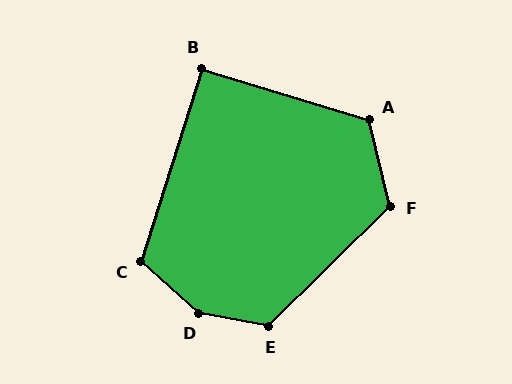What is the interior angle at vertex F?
Approximately 121 degrees (obtuse).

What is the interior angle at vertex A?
Approximately 120 degrees (obtuse).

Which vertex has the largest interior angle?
D, at approximately 148 degrees.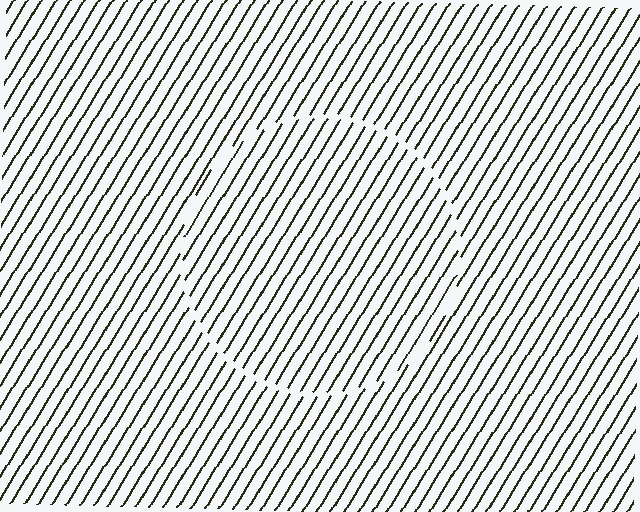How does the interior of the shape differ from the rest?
The interior of the shape contains the same grating, shifted by half a period — the contour is defined by the phase discontinuity where line-ends from the inner and outer gratings abut.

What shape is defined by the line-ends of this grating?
An illusory circle. The interior of the shape contains the same grating, shifted by half a period — the contour is defined by the phase discontinuity where line-ends from the inner and outer gratings abut.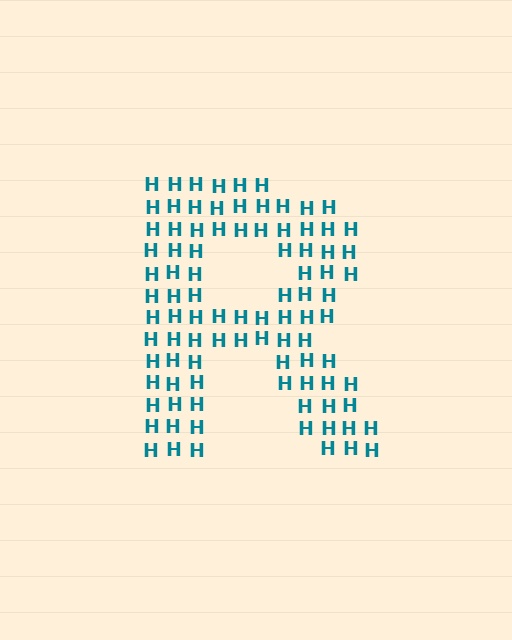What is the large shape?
The large shape is the letter R.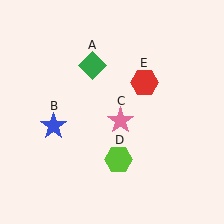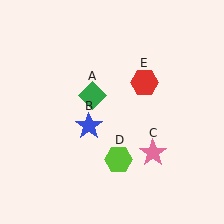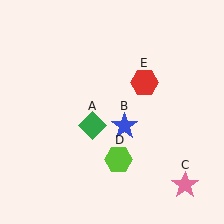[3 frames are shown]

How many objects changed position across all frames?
3 objects changed position: green diamond (object A), blue star (object B), pink star (object C).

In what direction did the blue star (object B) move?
The blue star (object B) moved right.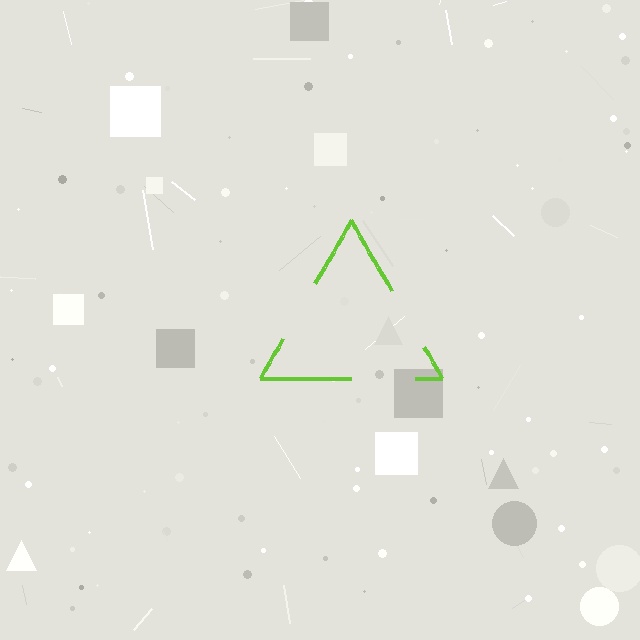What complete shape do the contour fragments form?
The contour fragments form a triangle.